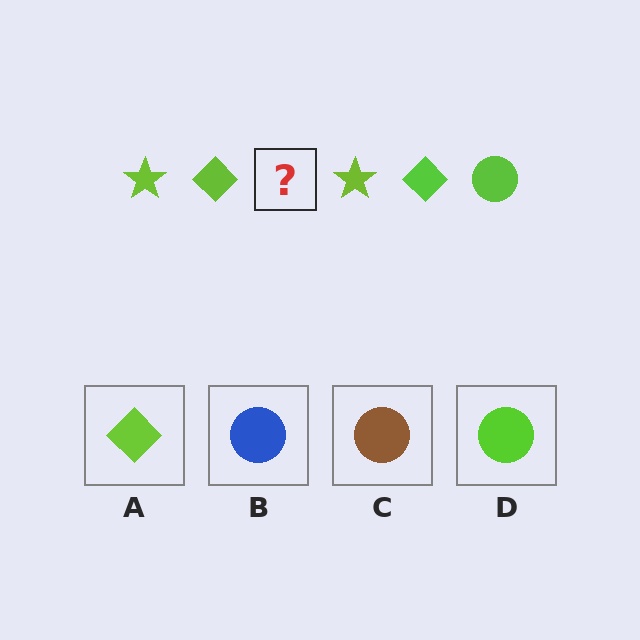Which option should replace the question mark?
Option D.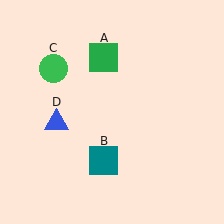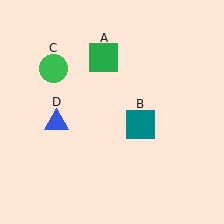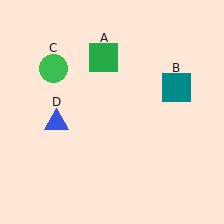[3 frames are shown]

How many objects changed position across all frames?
1 object changed position: teal square (object B).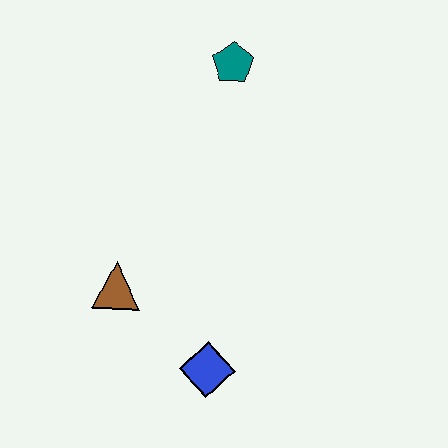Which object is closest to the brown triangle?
The blue diamond is closest to the brown triangle.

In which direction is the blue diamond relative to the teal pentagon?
The blue diamond is below the teal pentagon.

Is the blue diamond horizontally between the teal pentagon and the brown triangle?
Yes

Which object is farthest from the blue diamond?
The teal pentagon is farthest from the blue diamond.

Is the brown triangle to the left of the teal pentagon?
Yes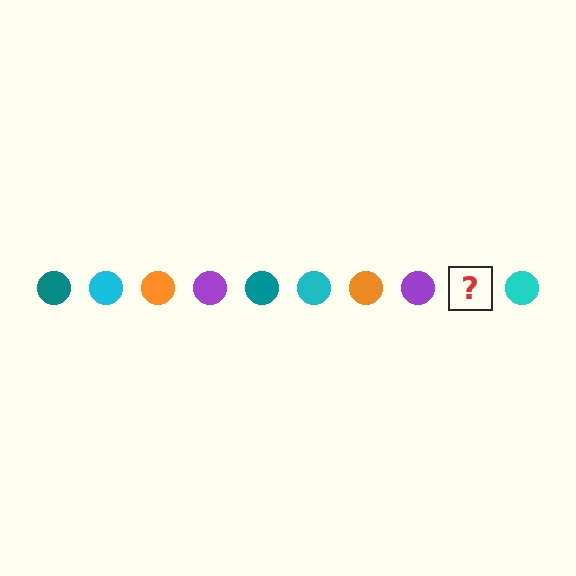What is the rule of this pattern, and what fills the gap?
The rule is that the pattern cycles through teal, cyan, orange, purple circles. The gap should be filled with a teal circle.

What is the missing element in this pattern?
The missing element is a teal circle.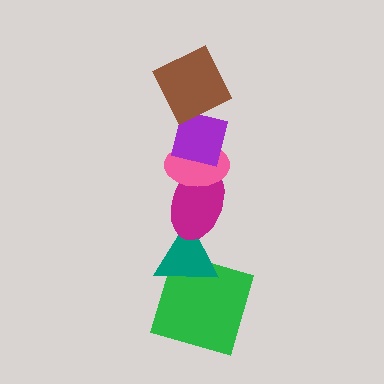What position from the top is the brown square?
The brown square is 1st from the top.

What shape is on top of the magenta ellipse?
The pink ellipse is on top of the magenta ellipse.